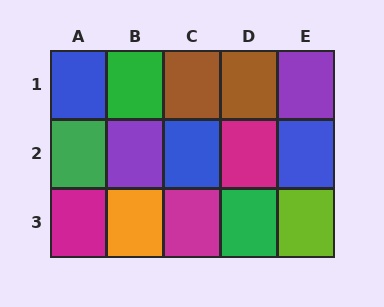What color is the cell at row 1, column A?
Blue.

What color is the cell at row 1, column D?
Brown.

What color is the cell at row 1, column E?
Purple.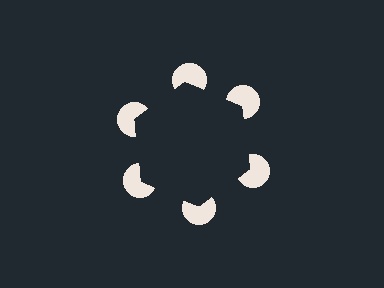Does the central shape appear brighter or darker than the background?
It typically appears slightly darker than the background, even though no actual brightness change is drawn.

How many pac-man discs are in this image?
There are 6 — one at each vertex of the illusory hexagon.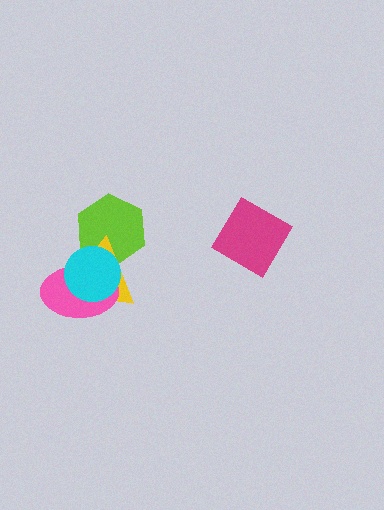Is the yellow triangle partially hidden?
Yes, it is partially covered by another shape.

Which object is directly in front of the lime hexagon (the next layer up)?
The yellow triangle is directly in front of the lime hexagon.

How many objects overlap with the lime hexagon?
2 objects overlap with the lime hexagon.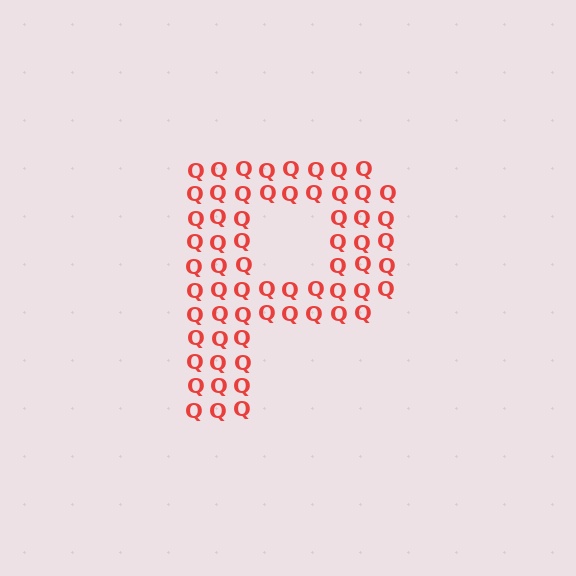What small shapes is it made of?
It is made of small letter Q's.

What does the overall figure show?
The overall figure shows the letter P.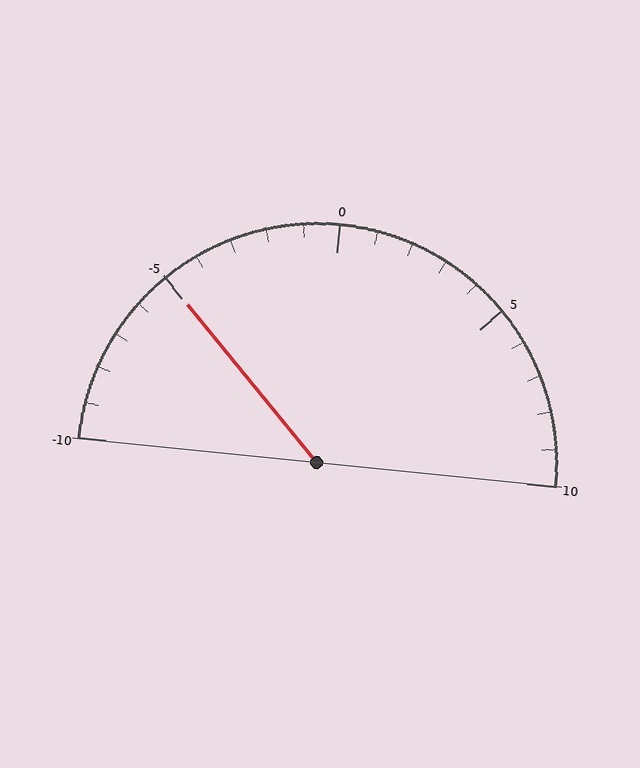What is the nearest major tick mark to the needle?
The nearest major tick mark is -5.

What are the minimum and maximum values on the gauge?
The gauge ranges from -10 to 10.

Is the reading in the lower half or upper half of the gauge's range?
The reading is in the lower half of the range (-10 to 10).